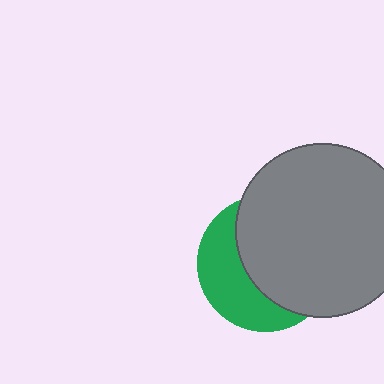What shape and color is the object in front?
The object in front is a gray circle.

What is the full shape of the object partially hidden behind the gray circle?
The partially hidden object is a green circle.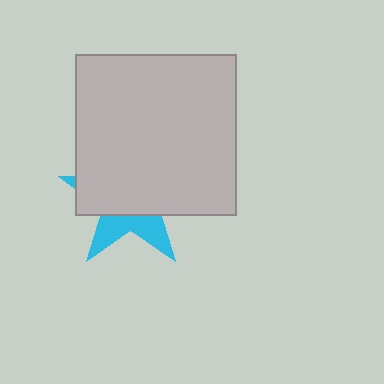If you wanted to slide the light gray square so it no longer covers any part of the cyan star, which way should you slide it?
Slide it up — that is the most direct way to separate the two shapes.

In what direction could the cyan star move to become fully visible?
The cyan star could move down. That would shift it out from behind the light gray square entirely.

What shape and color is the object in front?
The object in front is a light gray square.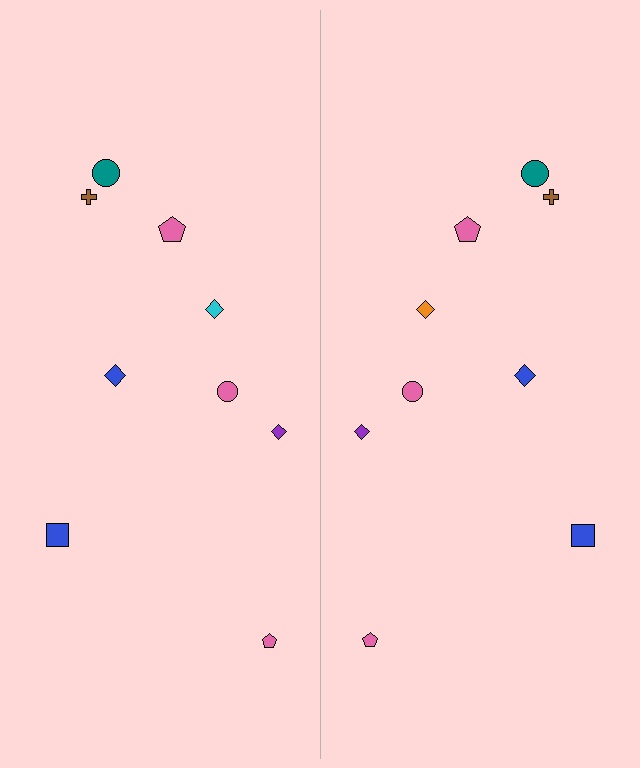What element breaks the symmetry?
The orange diamond on the right side breaks the symmetry — its mirror counterpart is cyan.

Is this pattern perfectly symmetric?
No, the pattern is not perfectly symmetric. The orange diamond on the right side breaks the symmetry — its mirror counterpart is cyan.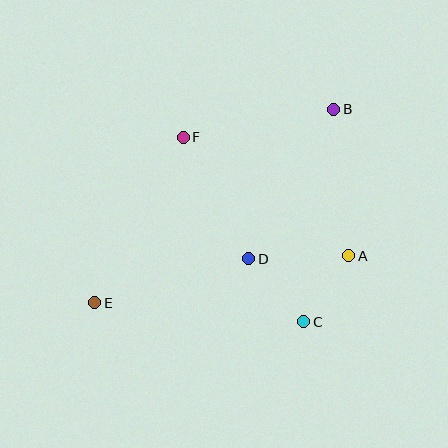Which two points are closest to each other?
Points A and C are closest to each other.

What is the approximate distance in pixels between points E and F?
The distance between E and F is approximately 188 pixels.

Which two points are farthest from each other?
Points B and E are farthest from each other.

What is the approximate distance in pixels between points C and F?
The distance between C and F is approximately 220 pixels.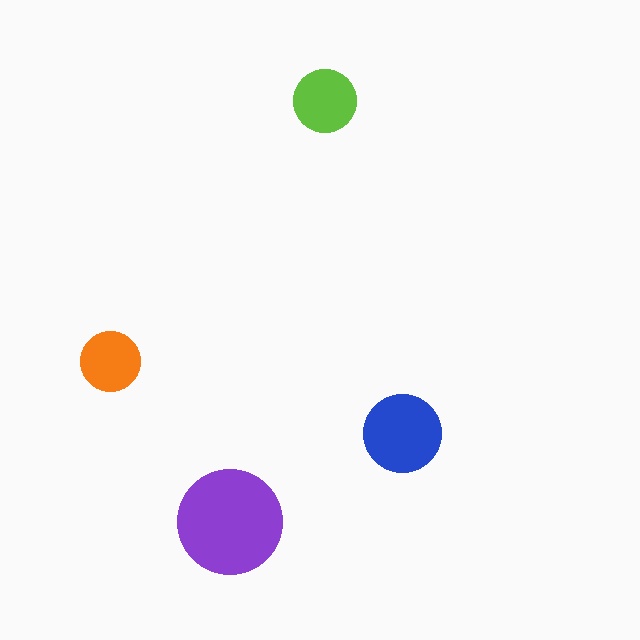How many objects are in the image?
There are 4 objects in the image.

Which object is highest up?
The lime circle is topmost.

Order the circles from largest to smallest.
the purple one, the blue one, the lime one, the orange one.